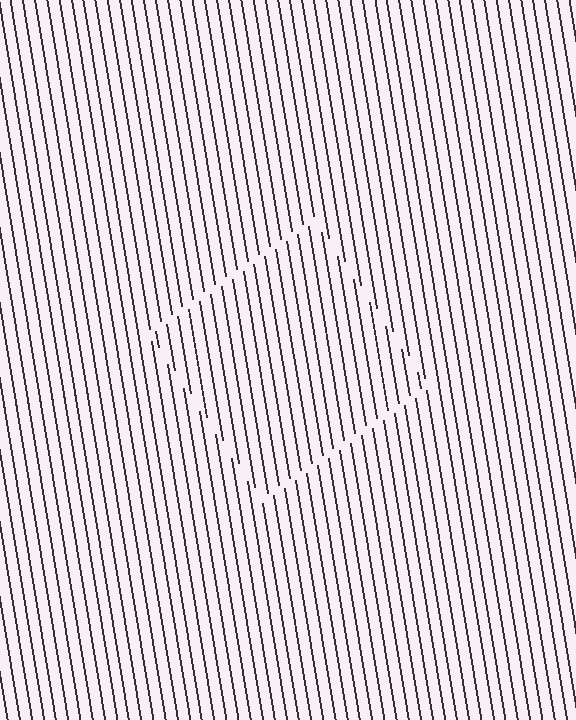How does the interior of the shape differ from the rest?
The interior of the shape contains the same grating, shifted by half a period — the contour is defined by the phase discontinuity where line-ends from the inner and outer gratings abut.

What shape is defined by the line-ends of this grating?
An illusory square. The interior of the shape contains the same grating, shifted by half a period — the contour is defined by the phase discontinuity where line-ends from the inner and outer gratings abut.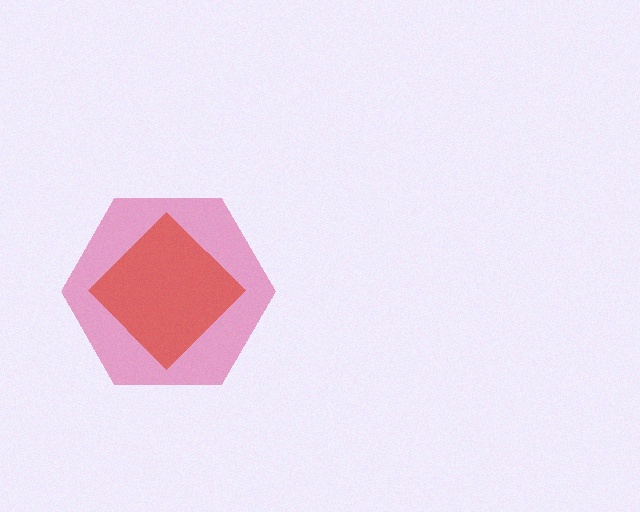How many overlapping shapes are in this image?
There are 2 overlapping shapes in the image.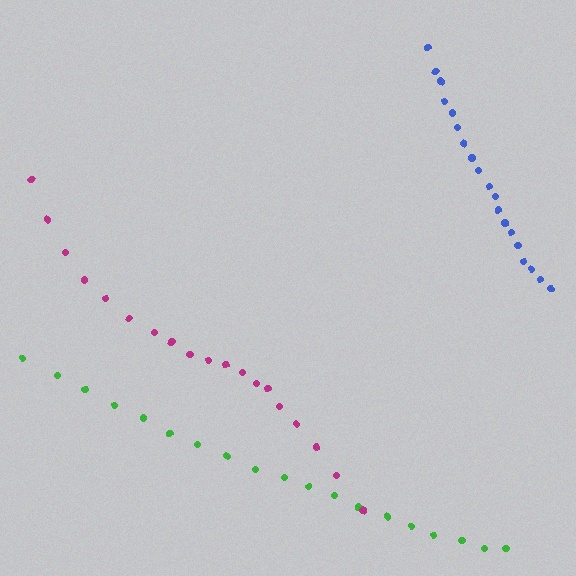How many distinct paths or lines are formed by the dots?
There are 3 distinct paths.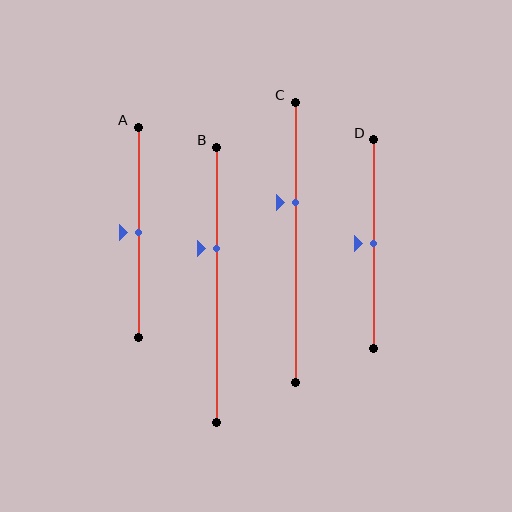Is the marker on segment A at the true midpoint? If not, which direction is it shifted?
Yes, the marker on segment A is at the true midpoint.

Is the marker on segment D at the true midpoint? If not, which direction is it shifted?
Yes, the marker on segment D is at the true midpoint.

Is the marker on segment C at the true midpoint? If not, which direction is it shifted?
No, the marker on segment C is shifted upward by about 14% of the segment length.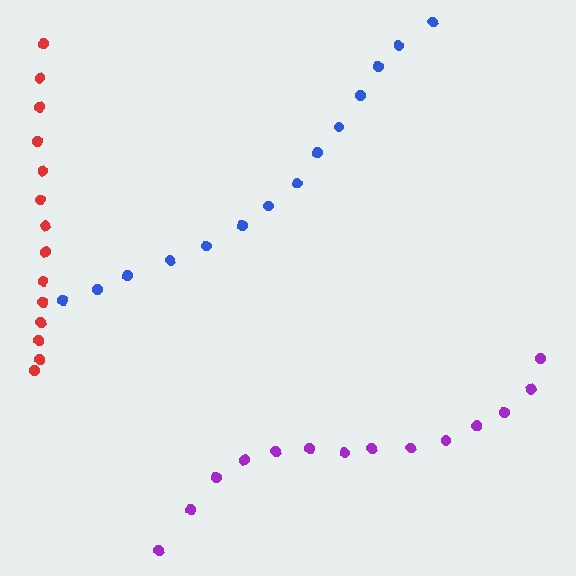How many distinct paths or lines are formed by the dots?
There are 3 distinct paths.